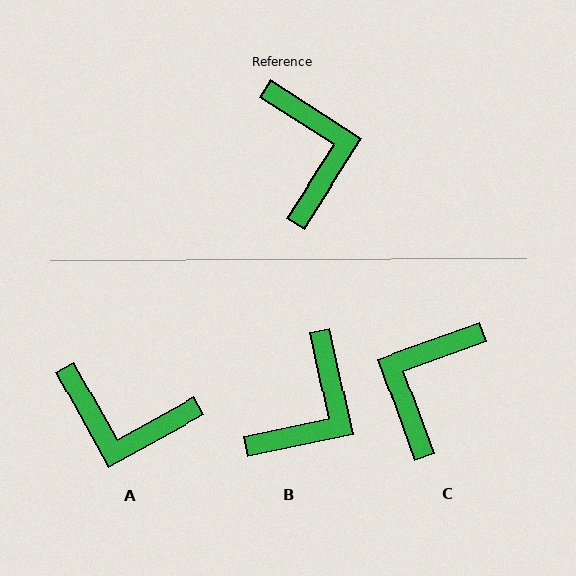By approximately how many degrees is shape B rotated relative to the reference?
Approximately 45 degrees clockwise.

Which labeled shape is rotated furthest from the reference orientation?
C, about 142 degrees away.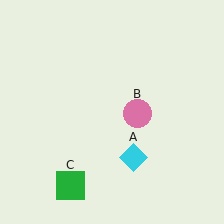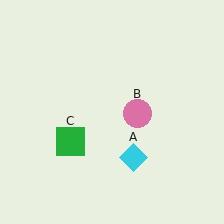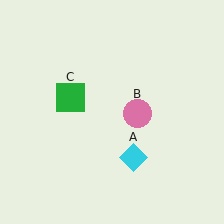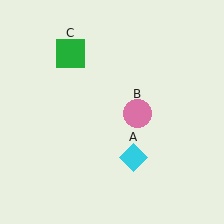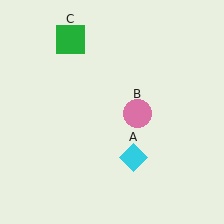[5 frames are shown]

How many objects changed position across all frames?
1 object changed position: green square (object C).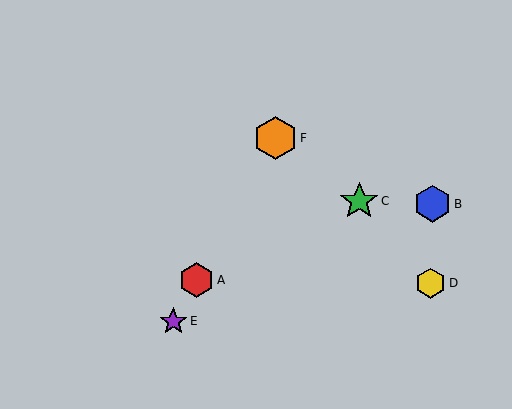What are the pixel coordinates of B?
Object B is at (433, 204).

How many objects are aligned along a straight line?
3 objects (A, E, F) are aligned along a straight line.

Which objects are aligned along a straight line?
Objects A, E, F are aligned along a straight line.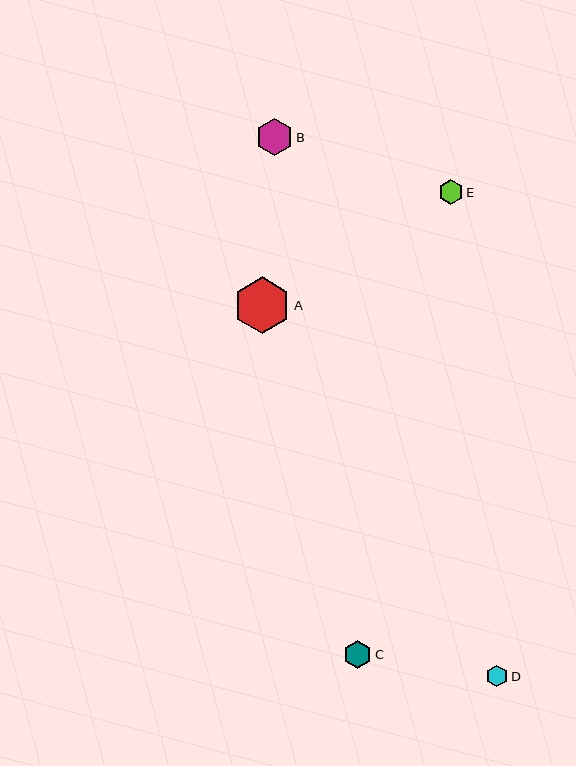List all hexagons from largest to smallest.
From largest to smallest: A, B, C, E, D.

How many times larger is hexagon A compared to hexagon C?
Hexagon A is approximately 2.0 times the size of hexagon C.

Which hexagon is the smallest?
Hexagon D is the smallest with a size of approximately 21 pixels.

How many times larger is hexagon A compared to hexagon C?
Hexagon A is approximately 2.0 times the size of hexagon C.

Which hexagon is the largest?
Hexagon A is the largest with a size of approximately 57 pixels.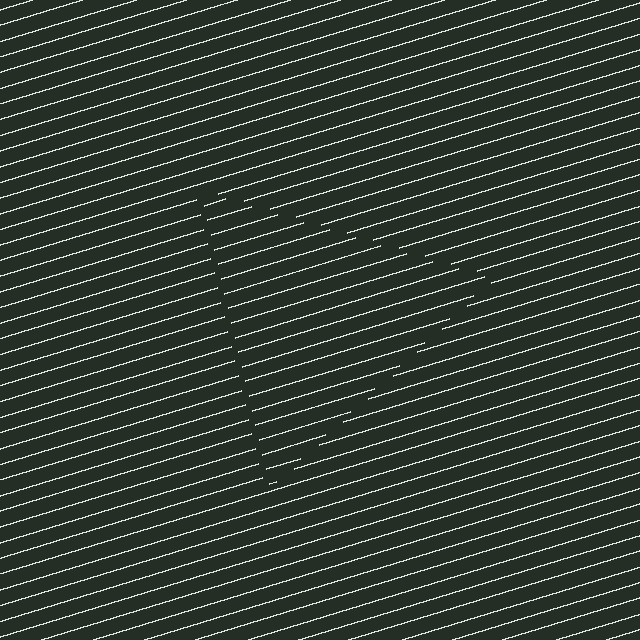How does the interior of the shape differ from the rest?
The interior of the shape contains the same grating, shifted by half a period — the contour is defined by the phase discontinuity where line-ends from the inner and outer gratings abut.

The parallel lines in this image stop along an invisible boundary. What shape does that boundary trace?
An illusory triangle. The interior of the shape contains the same grating, shifted by half a period — the contour is defined by the phase discontinuity where line-ends from the inner and outer gratings abut.